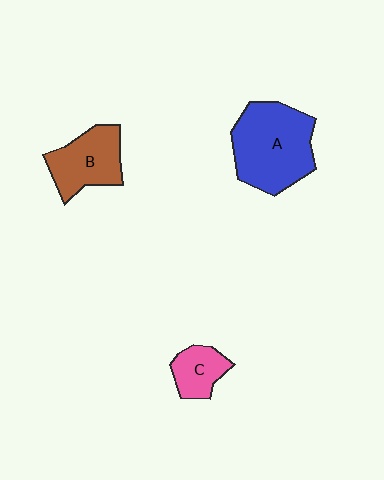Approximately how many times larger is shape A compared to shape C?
Approximately 2.6 times.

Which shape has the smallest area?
Shape C (pink).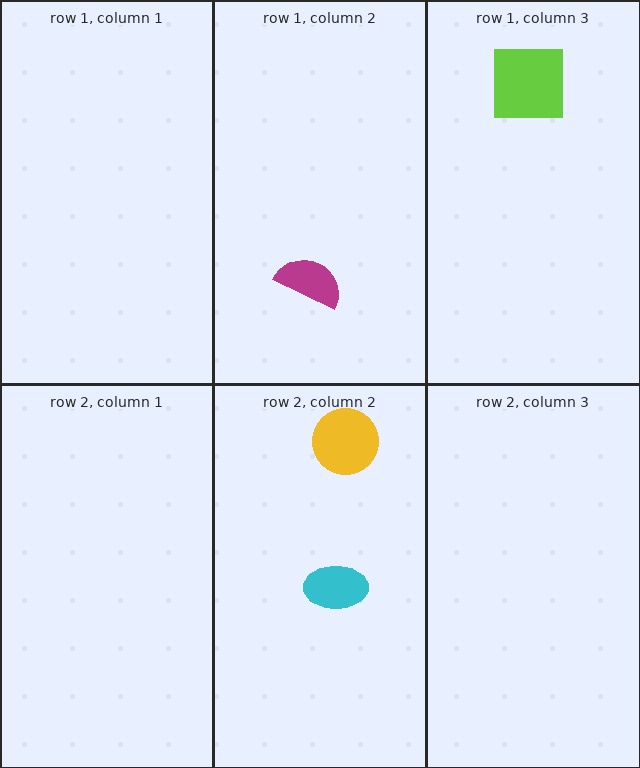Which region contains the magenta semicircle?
The row 1, column 2 region.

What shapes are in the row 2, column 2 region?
The cyan ellipse, the yellow circle.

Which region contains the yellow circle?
The row 2, column 2 region.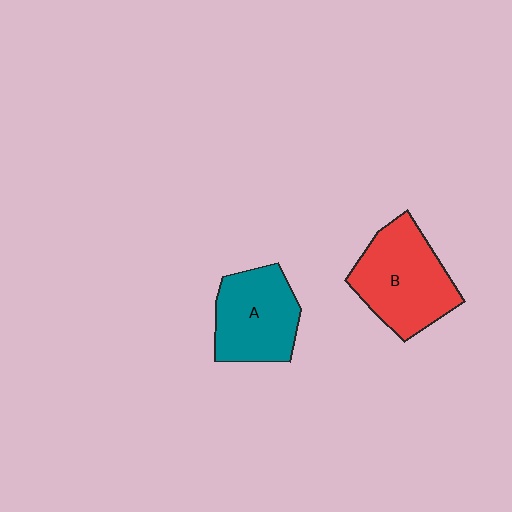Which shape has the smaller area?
Shape A (teal).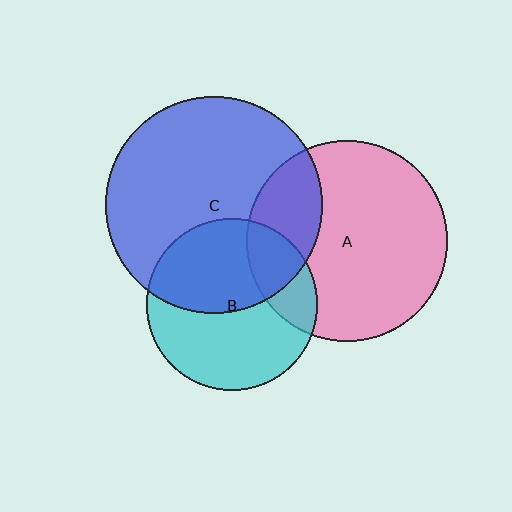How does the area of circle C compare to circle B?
Approximately 1.6 times.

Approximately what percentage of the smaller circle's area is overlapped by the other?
Approximately 25%.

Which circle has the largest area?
Circle C (blue).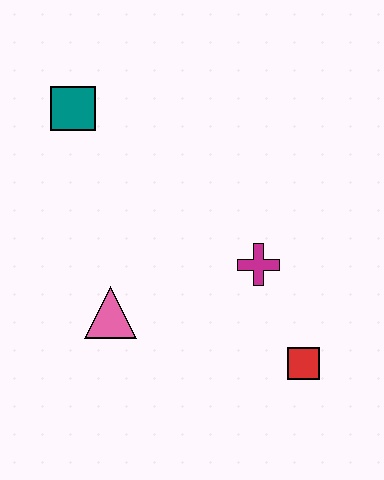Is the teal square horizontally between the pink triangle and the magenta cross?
No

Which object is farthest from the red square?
The teal square is farthest from the red square.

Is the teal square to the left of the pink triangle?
Yes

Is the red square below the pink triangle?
Yes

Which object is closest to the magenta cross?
The red square is closest to the magenta cross.